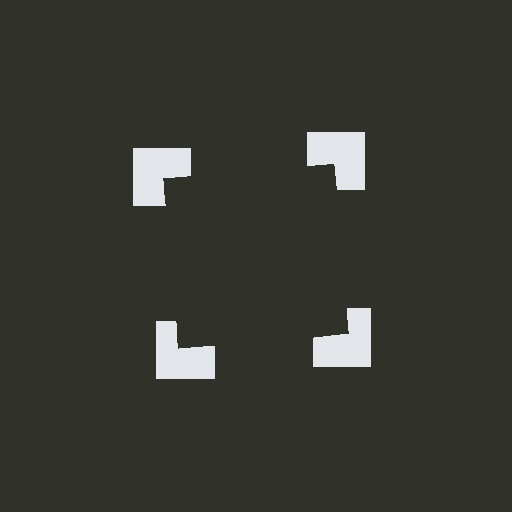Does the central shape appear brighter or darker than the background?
It typically appears slightly darker than the background, even though no actual brightness change is drawn.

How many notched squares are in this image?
There are 4 — one at each vertex of the illusory square.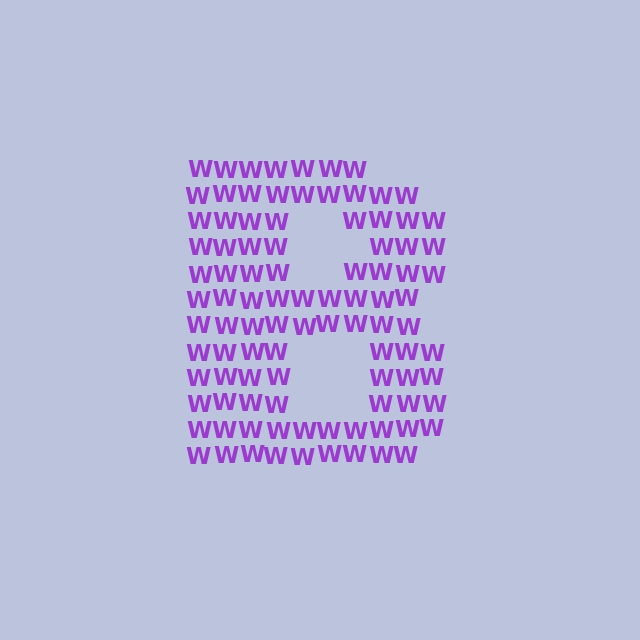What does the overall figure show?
The overall figure shows the letter B.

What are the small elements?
The small elements are letter W's.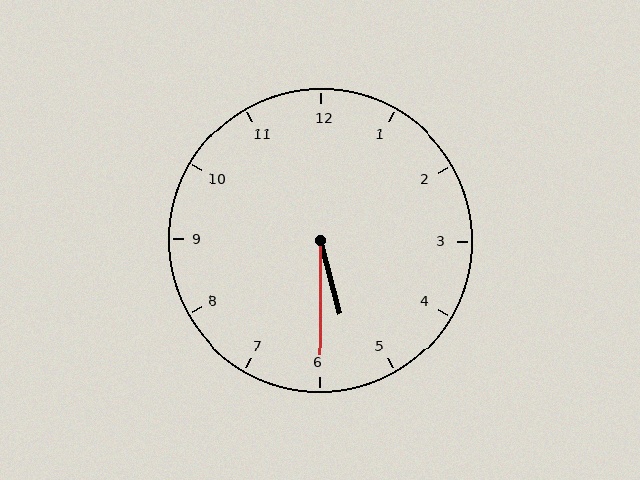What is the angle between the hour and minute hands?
Approximately 15 degrees.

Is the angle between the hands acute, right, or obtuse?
It is acute.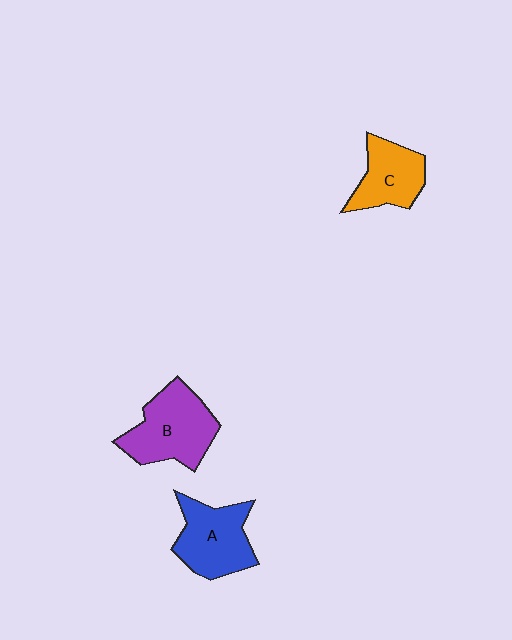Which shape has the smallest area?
Shape C (orange).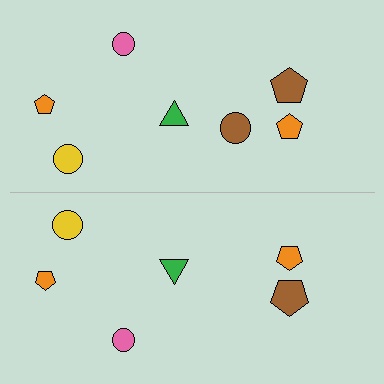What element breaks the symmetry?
A brown circle is missing from the bottom side.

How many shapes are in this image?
There are 13 shapes in this image.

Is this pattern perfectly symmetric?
No, the pattern is not perfectly symmetric. A brown circle is missing from the bottom side.